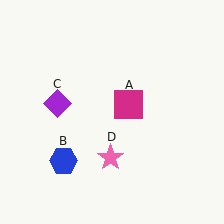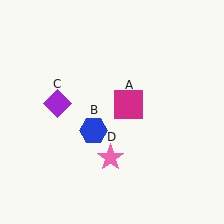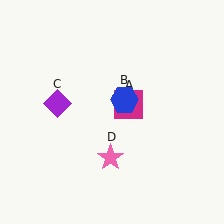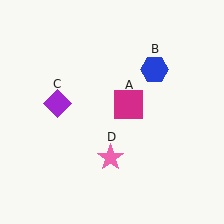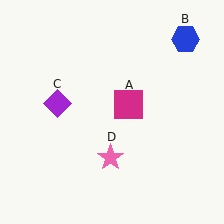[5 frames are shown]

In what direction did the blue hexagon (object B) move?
The blue hexagon (object B) moved up and to the right.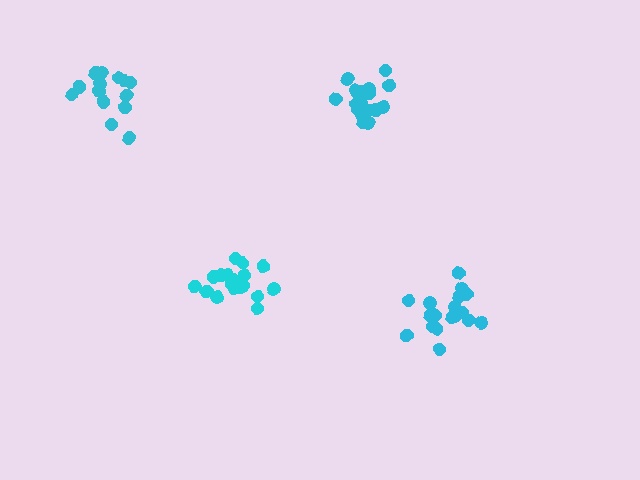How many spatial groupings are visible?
There are 4 spatial groupings.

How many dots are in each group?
Group 1: 19 dots, Group 2: 18 dots, Group 3: 19 dots, Group 4: 15 dots (71 total).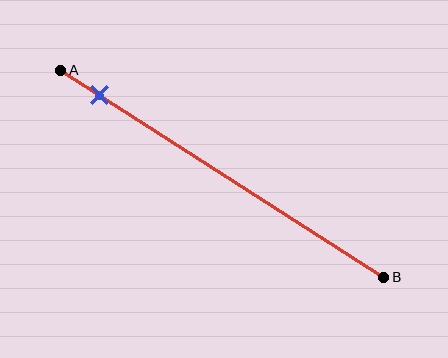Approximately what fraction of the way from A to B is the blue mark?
The blue mark is approximately 10% of the way from A to B.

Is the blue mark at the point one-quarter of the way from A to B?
No, the mark is at about 10% from A, not at the 25% one-quarter point.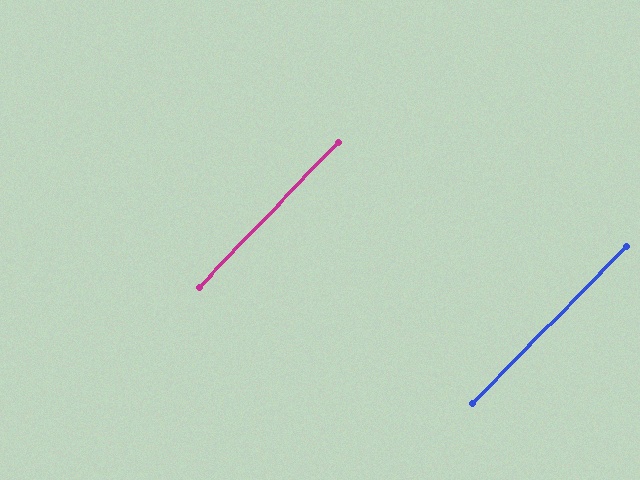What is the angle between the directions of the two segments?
Approximately 1 degree.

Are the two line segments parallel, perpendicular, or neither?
Parallel — their directions differ by only 0.6°.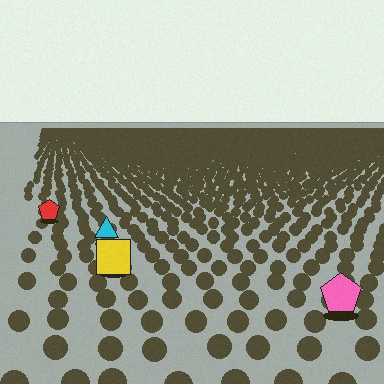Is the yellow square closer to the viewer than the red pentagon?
Yes. The yellow square is closer — you can tell from the texture gradient: the ground texture is coarser near it.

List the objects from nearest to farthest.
From nearest to farthest: the pink pentagon, the yellow square, the cyan triangle, the red pentagon.